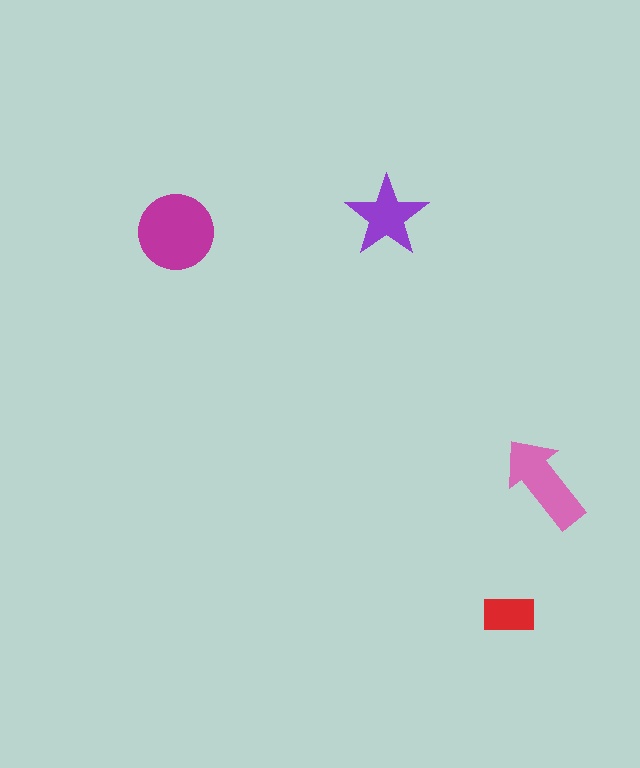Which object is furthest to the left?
The magenta circle is leftmost.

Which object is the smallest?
The red rectangle.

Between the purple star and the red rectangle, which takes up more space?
The purple star.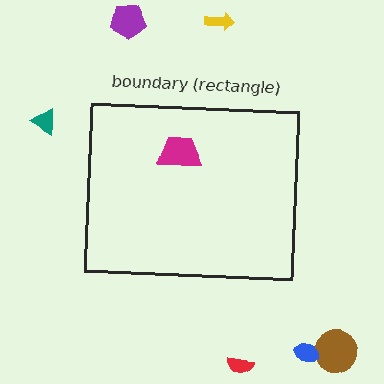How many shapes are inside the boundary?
1 inside, 6 outside.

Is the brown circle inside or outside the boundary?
Outside.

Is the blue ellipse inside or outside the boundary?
Outside.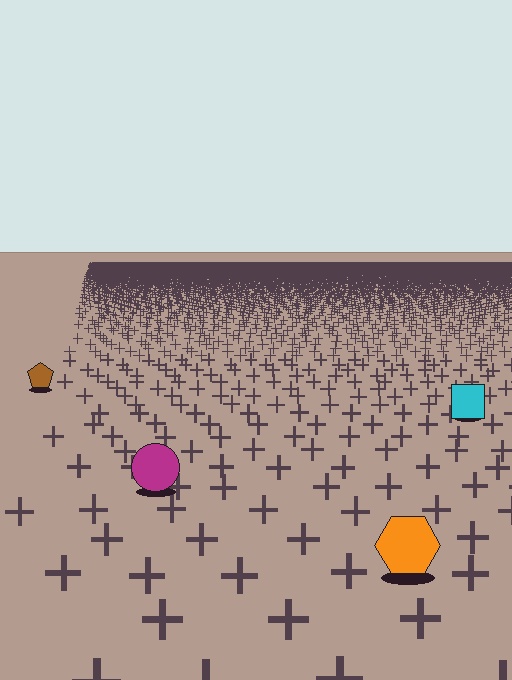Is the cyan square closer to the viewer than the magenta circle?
No. The magenta circle is closer — you can tell from the texture gradient: the ground texture is coarser near it.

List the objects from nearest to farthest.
From nearest to farthest: the orange hexagon, the magenta circle, the cyan square, the brown pentagon.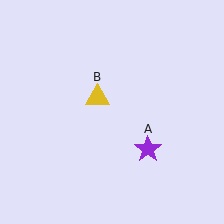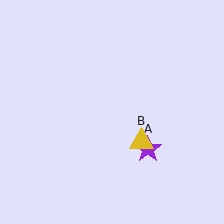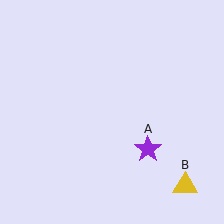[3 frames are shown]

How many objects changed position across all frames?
1 object changed position: yellow triangle (object B).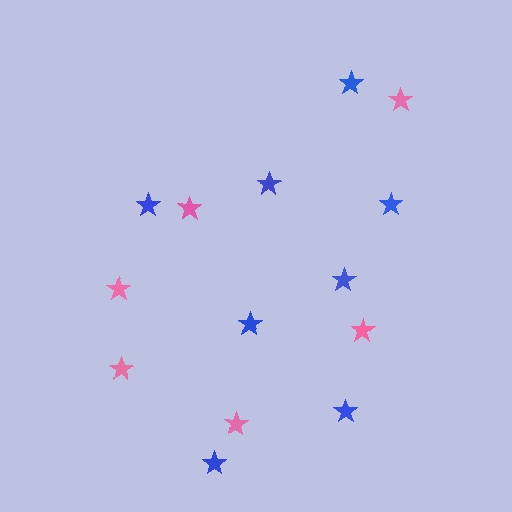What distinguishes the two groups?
There are 2 groups: one group of blue stars (8) and one group of pink stars (6).